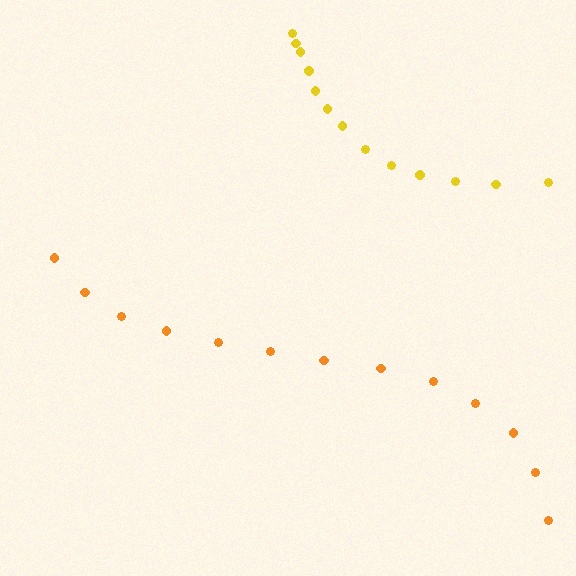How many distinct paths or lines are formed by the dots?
There are 2 distinct paths.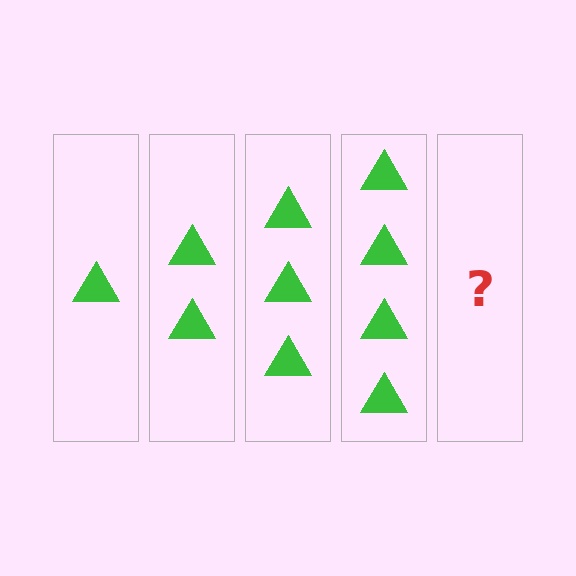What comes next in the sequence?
The next element should be 5 triangles.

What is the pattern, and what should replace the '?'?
The pattern is that each step adds one more triangle. The '?' should be 5 triangles.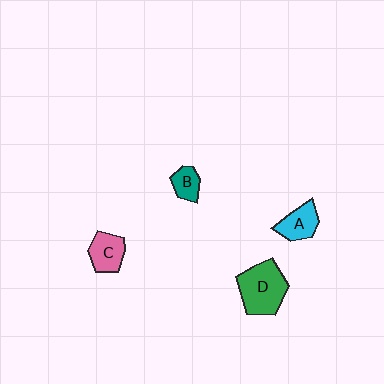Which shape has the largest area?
Shape D (green).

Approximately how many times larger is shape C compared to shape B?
Approximately 1.5 times.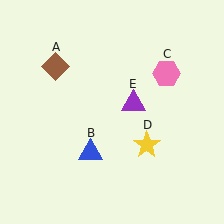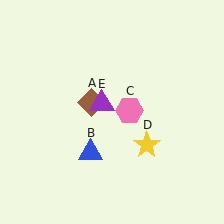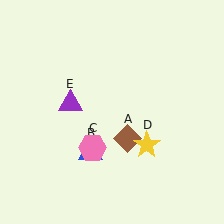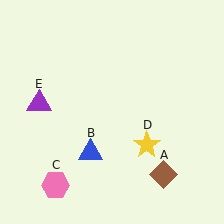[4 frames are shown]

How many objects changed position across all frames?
3 objects changed position: brown diamond (object A), pink hexagon (object C), purple triangle (object E).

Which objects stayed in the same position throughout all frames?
Blue triangle (object B) and yellow star (object D) remained stationary.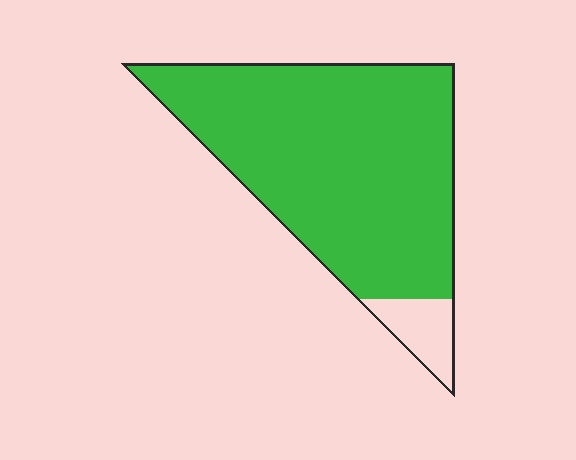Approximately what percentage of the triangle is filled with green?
Approximately 90%.